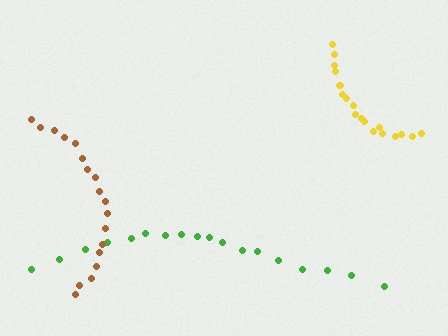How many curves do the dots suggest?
There are 3 distinct paths.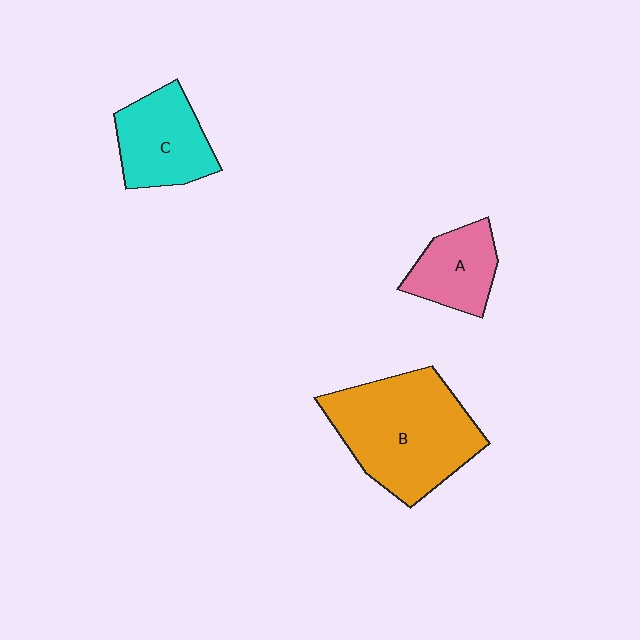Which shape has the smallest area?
Shape A (pink).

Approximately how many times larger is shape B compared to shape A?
Approximately 2.3 times.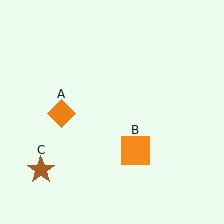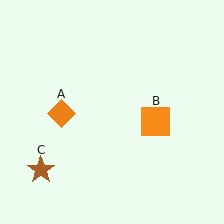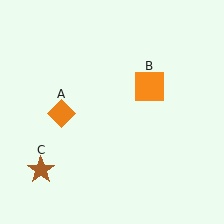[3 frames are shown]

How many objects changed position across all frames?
1 object changed position: orange square (object B).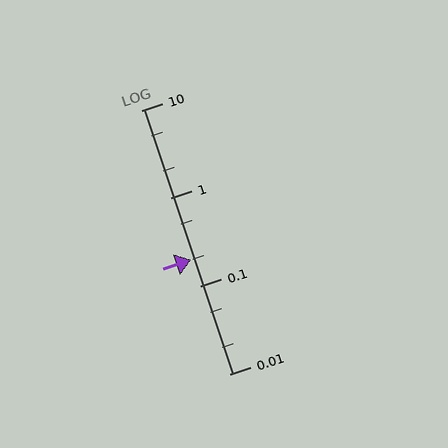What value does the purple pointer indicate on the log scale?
The pointer indicates approximately 0.2.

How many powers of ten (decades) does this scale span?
The scale spans 3 decades, from 0.01 to 10.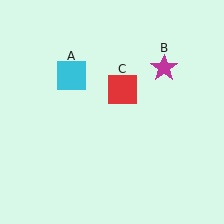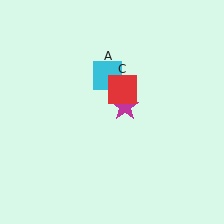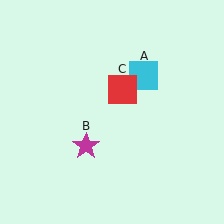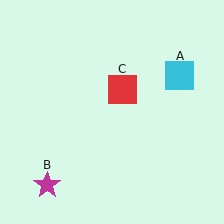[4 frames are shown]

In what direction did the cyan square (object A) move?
The cyan square (object A) moved right.